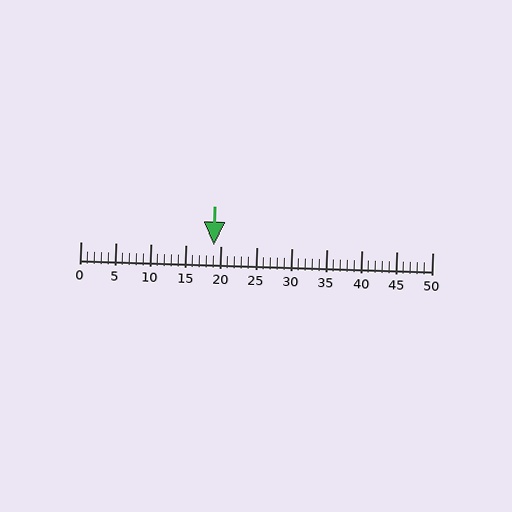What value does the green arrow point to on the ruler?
The green arrow points to approximately 19.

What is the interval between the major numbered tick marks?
The major tick marks are spaced 5 units apart.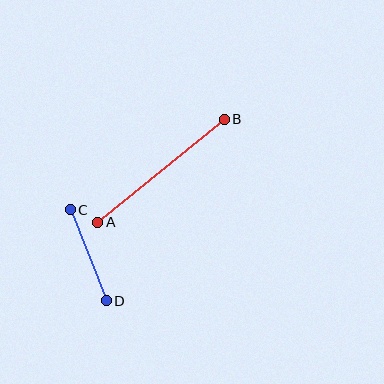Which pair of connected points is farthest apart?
Points A and B are farthest apart.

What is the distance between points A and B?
The distance is approximately 163 pixels.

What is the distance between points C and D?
The distance is approximately 98 pixels.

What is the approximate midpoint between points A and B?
The midpoint is at approximately (161, 171) pixels.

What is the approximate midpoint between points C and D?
The midpoint is at approximately (88, 255) pixels.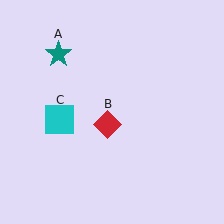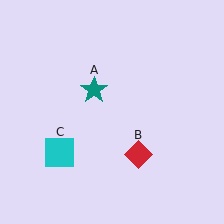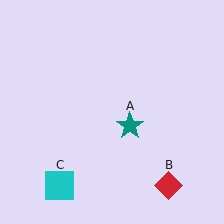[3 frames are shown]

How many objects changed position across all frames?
3 objects changed position: teal star (object A), red diamond (object B), cyan square (object C).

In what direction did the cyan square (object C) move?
The cyan square (object C) moved down.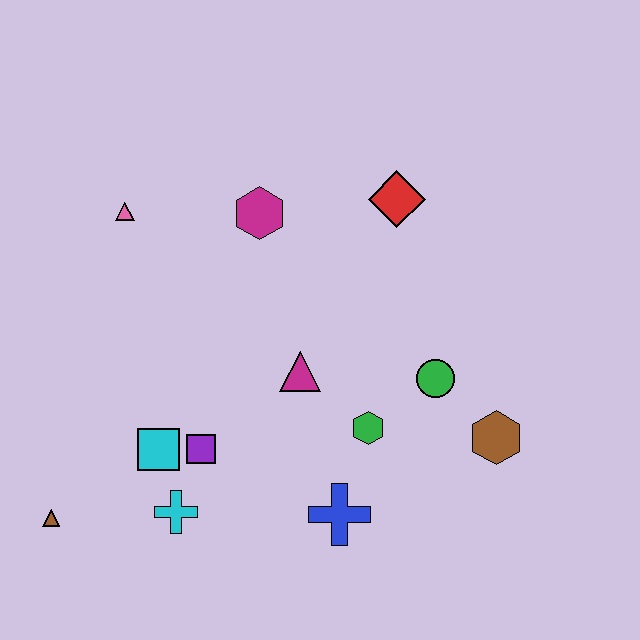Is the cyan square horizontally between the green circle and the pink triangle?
Yes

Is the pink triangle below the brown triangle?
No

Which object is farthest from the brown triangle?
The red diamond is farthest from the brown triangle.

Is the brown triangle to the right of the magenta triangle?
No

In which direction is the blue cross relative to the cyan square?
The blue cross is to the right of the cyan square.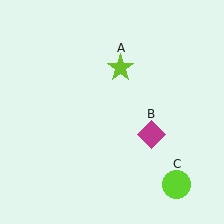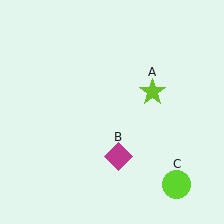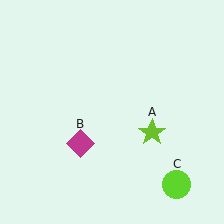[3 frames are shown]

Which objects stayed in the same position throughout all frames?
Lime circle (object C) remained stationary.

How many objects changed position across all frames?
2 objects changed position: lime star (object A), magenta diamond (object B).